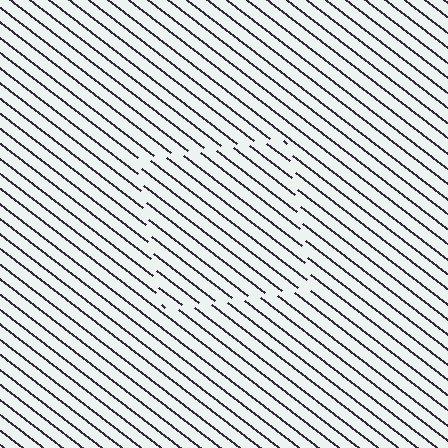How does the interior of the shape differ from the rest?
The interior of the shape contains the same grating, shifted by half a period — the contour is defined by the phase discontinuity where line-ends from the inner and outer gratings abut.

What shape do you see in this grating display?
An illusory square. The interior of the shape contains the same grating, shifted by half a period — the contour is defined by the phase discontinuity where line-ends from the inner and outer gratings abut.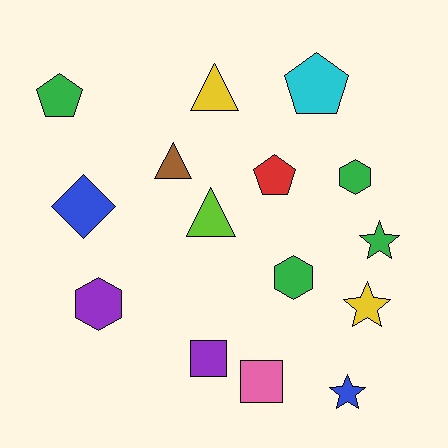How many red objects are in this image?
There is 1 red object.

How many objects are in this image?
There are 15 objects.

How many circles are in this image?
There are no circles.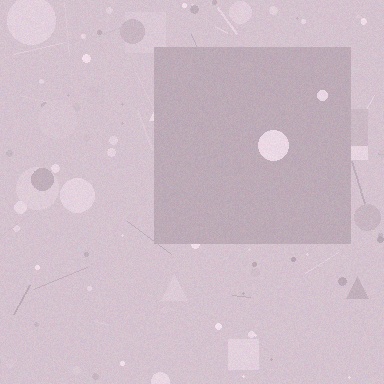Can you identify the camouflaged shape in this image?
The camouflaged shape is a square.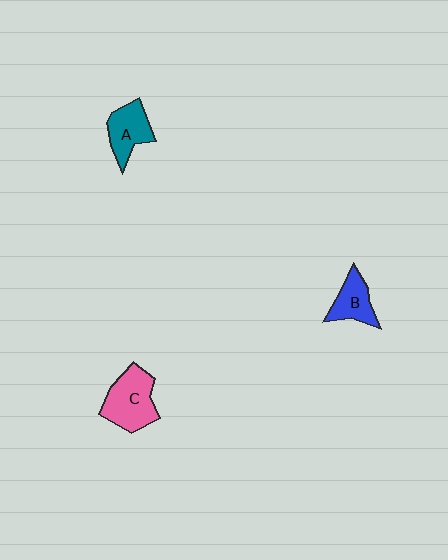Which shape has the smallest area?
Shape B (blue).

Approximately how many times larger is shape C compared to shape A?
Approximately 1.4 times.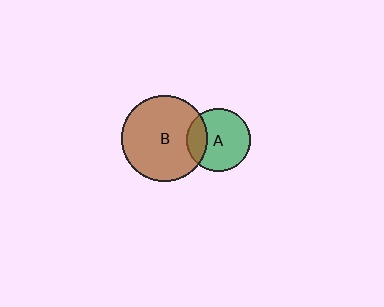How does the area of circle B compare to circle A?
Approximately 1.8 times.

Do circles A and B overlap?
Yes.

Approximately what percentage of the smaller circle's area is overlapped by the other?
Approximately 25%.